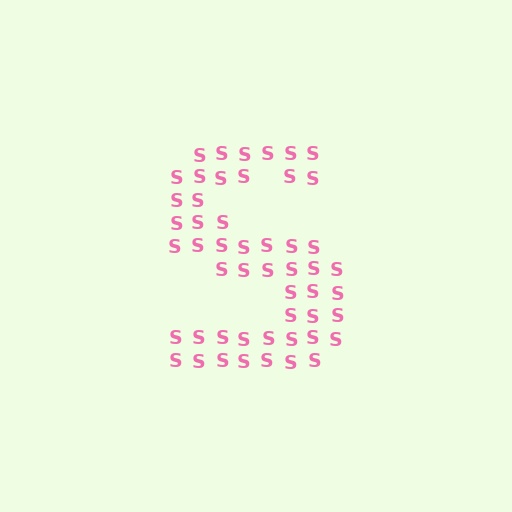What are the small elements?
The small elements are letter S's.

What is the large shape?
The large shape is the letter S.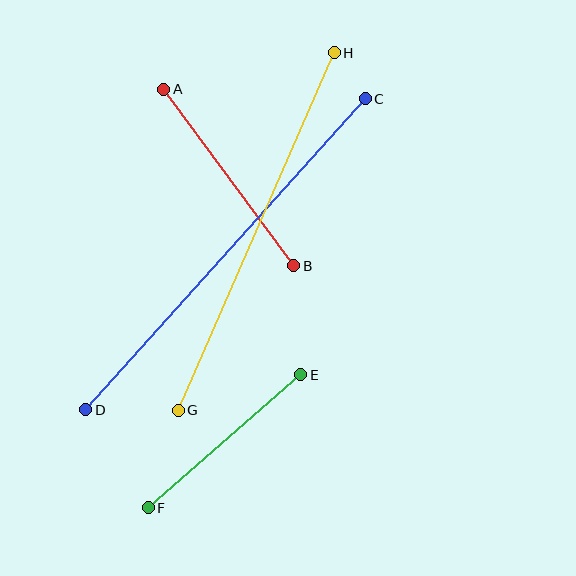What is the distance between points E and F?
The distance is approximately 203 pixels.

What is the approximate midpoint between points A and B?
The midpoint is at approximately (229, 178) pixels.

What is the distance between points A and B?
The distance is approximately 219 pixels.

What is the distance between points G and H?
The distance is approximately 390 pixels.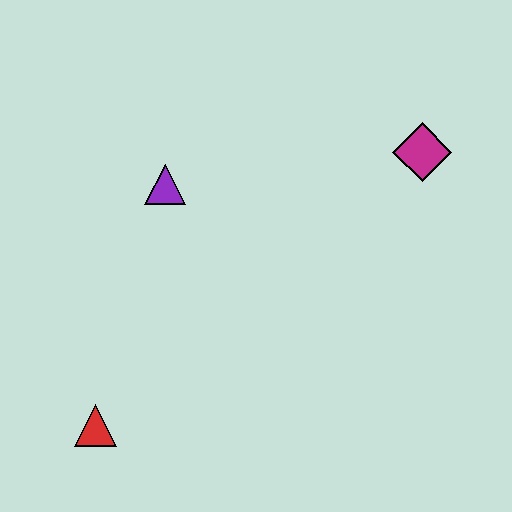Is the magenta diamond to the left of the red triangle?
No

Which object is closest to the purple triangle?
The red triangle is closest to the purple triangle.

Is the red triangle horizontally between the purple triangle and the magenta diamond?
No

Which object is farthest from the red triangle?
The magenta diamond is farthest from the red triangle.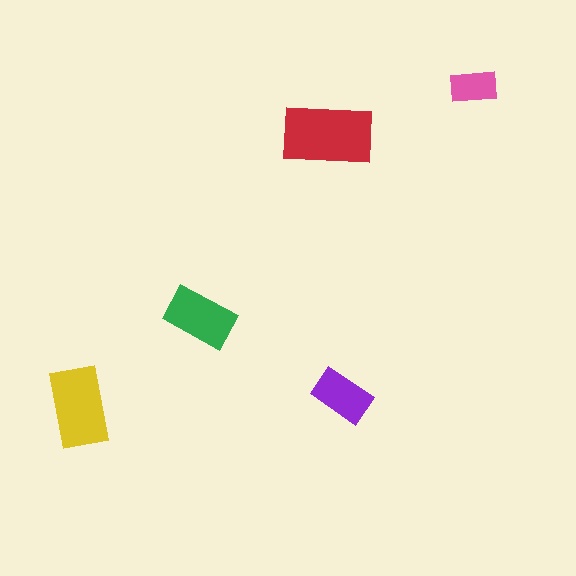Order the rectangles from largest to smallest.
the red one, the yellow one, the green one, the purple one, the pink one.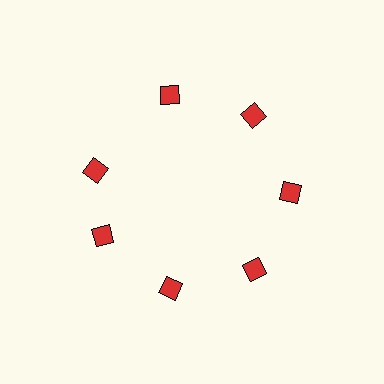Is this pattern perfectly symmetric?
No. The 7 red squares are arranged in a ring, but one element near the 10 o'clock position is rotated out of alignment along the ring, breaking the 7-fold rotational symmetry.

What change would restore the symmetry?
The symmetry would be restored by rotating it back into even spacing with its neighbors so that all 7 squares sit at equal angles and equal distance from the center.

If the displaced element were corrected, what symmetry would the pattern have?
It would have 7-fold rotational symmetry — the pattern would map onto itself every 51 degrees.